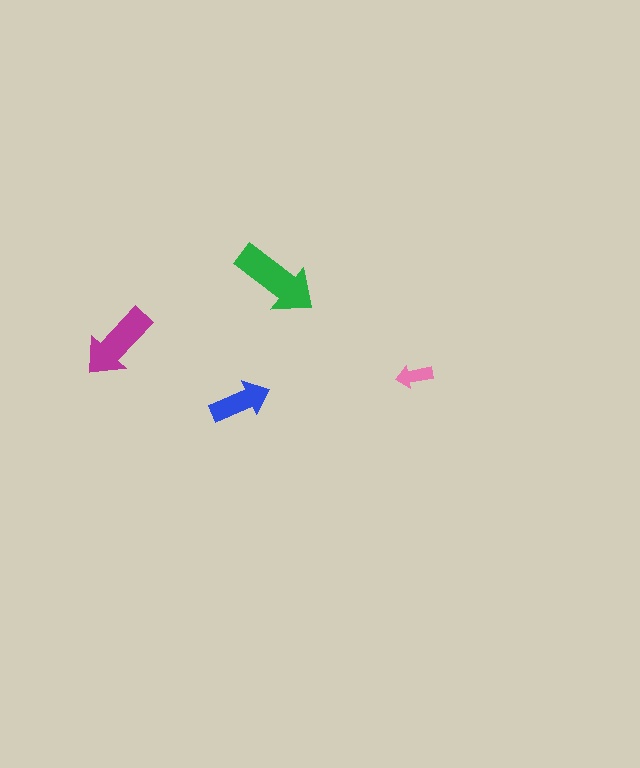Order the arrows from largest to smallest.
the green one, the magenta one, the blue one, the pink one.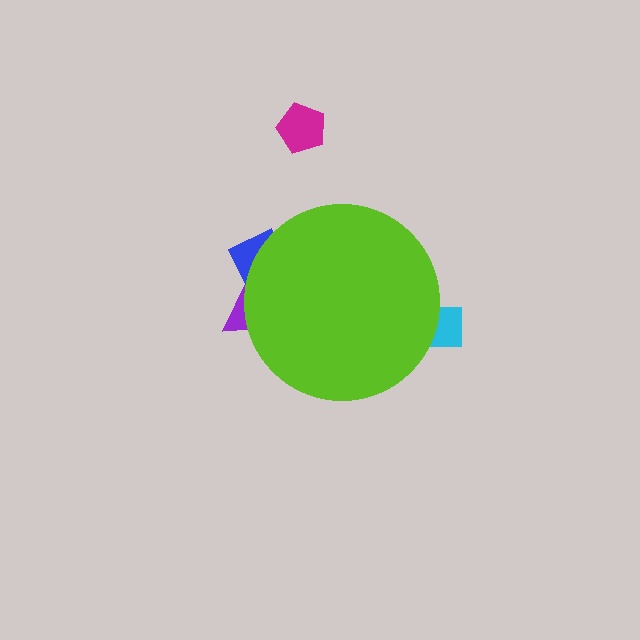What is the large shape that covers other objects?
A lime circle.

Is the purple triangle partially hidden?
Yes, the purple triangle is partially hidden behind the lime circle.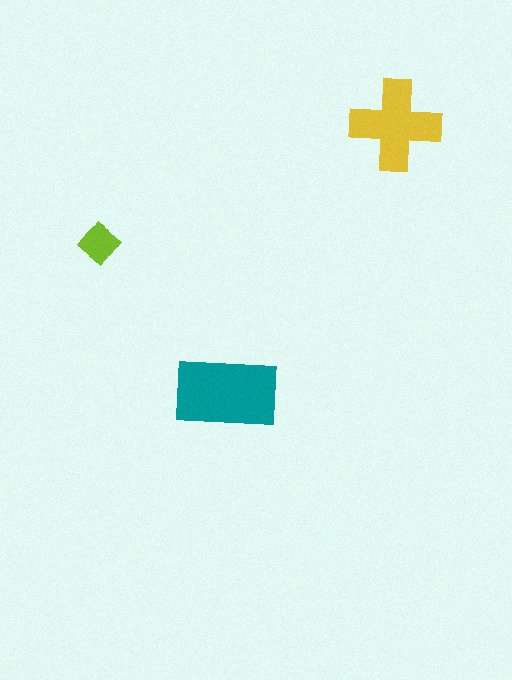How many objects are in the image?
There are 3 objects in the image.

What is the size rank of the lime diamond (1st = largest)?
3rd.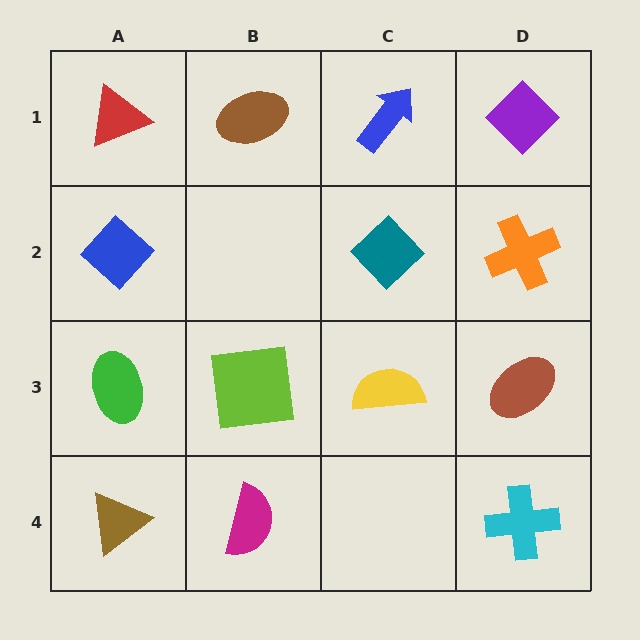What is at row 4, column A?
A brown triangle.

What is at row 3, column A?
A green ellipse.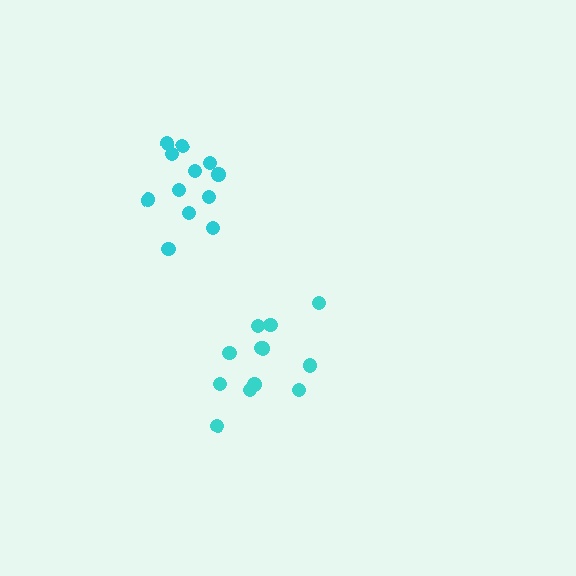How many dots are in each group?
Group 1: 12 dots, Group 2: 12 dots (24 total).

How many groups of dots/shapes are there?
There are 2 groups.